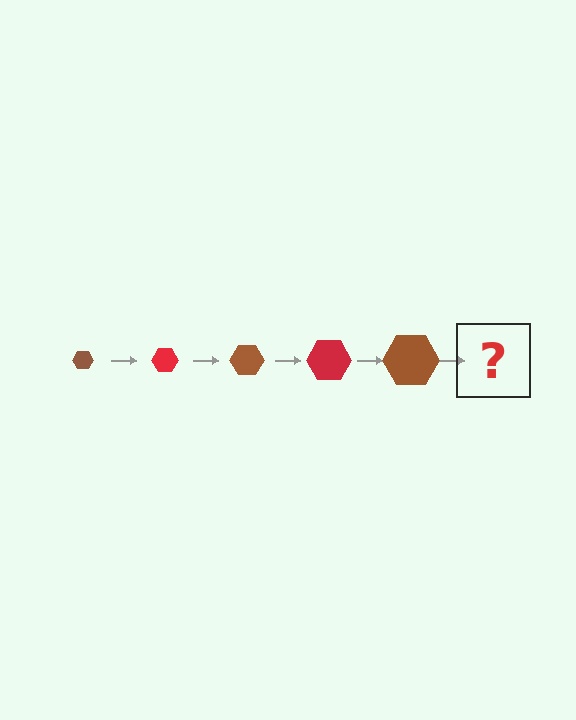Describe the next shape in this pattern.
It should be a red hexagon, larger than the previous one.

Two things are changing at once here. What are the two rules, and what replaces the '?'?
The two rules are that the hexagon grows larger each step and the color cycles through brown and red. The '?' should be a red hexagon, larger than the previous one.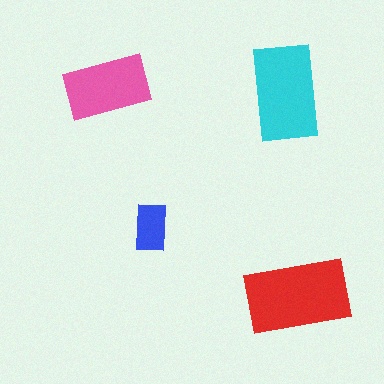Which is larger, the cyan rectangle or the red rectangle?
The red one.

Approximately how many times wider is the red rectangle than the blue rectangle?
About 2 times wider.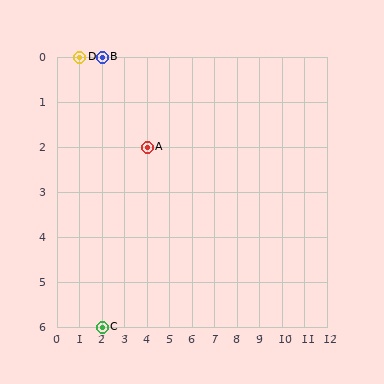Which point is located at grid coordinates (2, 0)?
Point B is at (2, 0).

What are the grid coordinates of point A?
Point A is at grid coordinates (4, 2).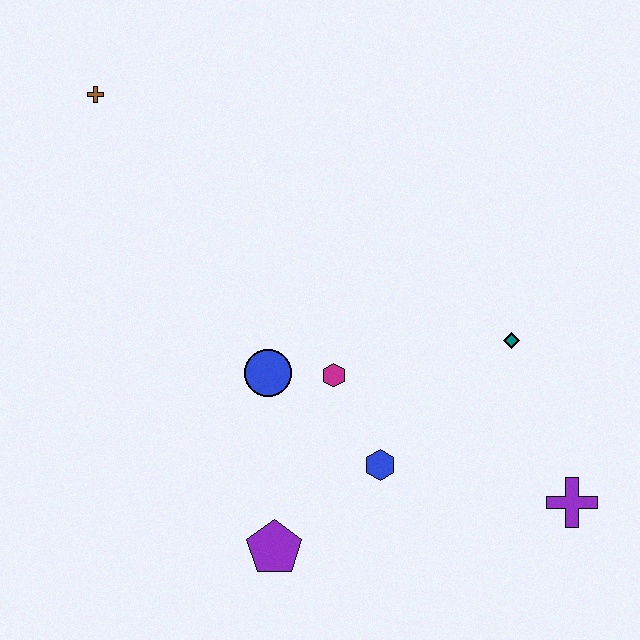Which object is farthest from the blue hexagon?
The brown cross is farthest from the blue hexagon.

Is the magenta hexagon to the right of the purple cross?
No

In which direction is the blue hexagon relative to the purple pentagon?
The blue hexagon is to the right of the purple pentagon.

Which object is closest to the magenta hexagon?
The blue circle is closest to the magenta hexagon.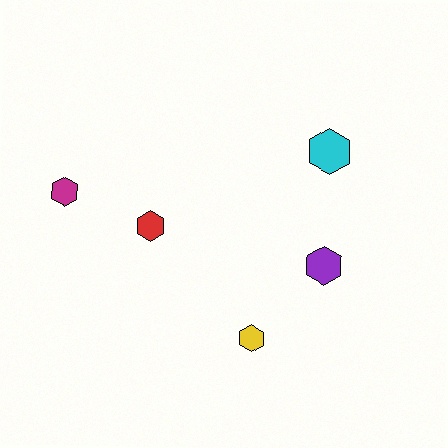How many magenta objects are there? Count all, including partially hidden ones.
There is 1 magenta object.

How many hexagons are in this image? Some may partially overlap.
There are 5 hexagons.